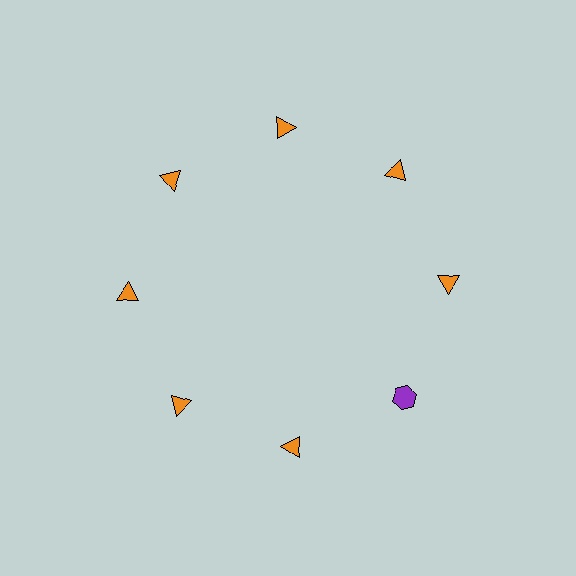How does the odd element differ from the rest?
It differs in both color (purple instead of orange) and shape (hexagon instead of triangle).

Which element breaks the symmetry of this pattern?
The purple hexagon at roughly the 4 o'clock position breaks the symmetry. All other shapes are orange triangles.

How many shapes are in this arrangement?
There are 8 shapes arranged in a ring pattern.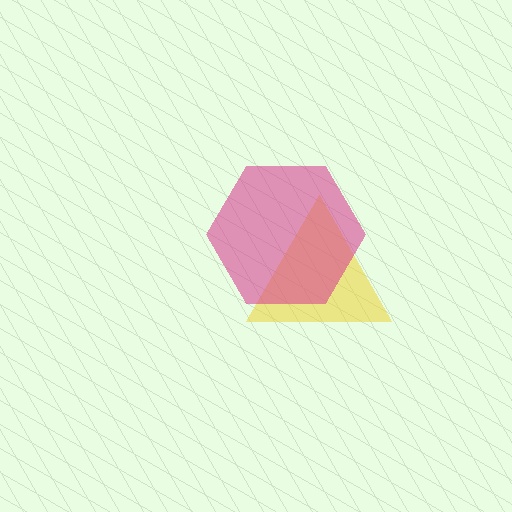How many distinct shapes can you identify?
There are 2 distinct shapes: a yellow triangle, a magenta hexagon.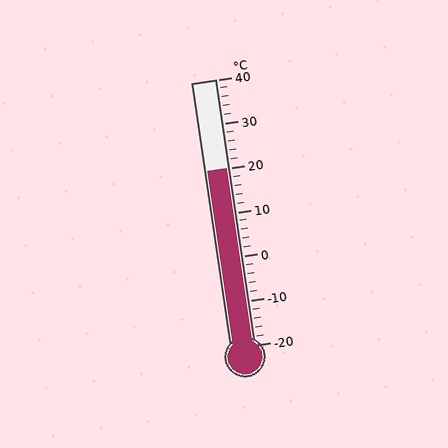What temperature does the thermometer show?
The thermometer shows approximately 20°C.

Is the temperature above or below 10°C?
The temperature is above 10°C.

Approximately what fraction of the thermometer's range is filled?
The thermometer is filled to approximately 65% of its range.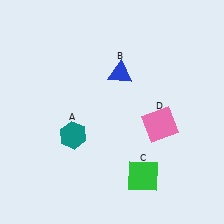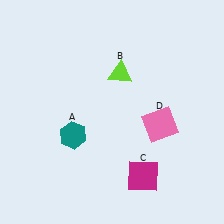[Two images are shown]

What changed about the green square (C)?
In Image 1, C is green. In Image 2, it changed to magenta.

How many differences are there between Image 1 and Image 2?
There are 2 differences between the two images.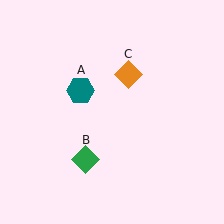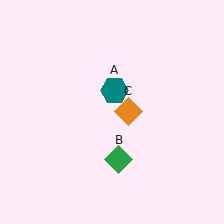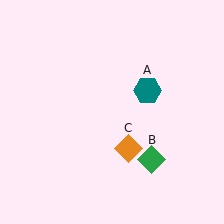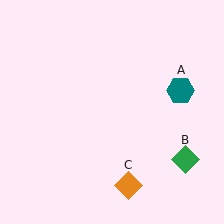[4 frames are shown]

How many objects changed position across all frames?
3 objects changed position: teal hexagon (object A), green diamond (object B), orange diamond (object C).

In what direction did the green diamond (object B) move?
The green diamond (object B) moved right.